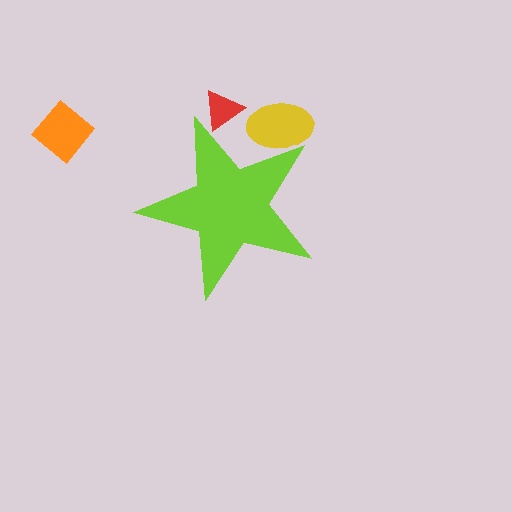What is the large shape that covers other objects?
A lime star.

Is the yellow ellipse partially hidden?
Yes, the yellow ellipse is partially hidden behind the lime star.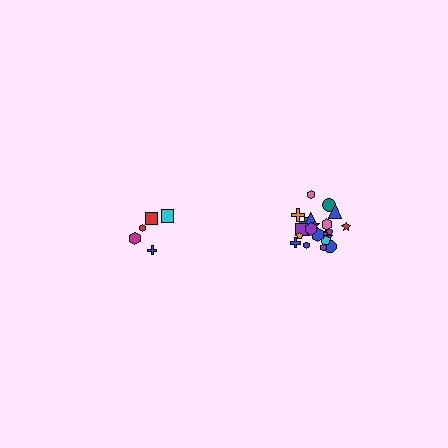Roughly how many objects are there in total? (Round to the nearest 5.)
Roughly 25 objects in total.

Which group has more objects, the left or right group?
The right group.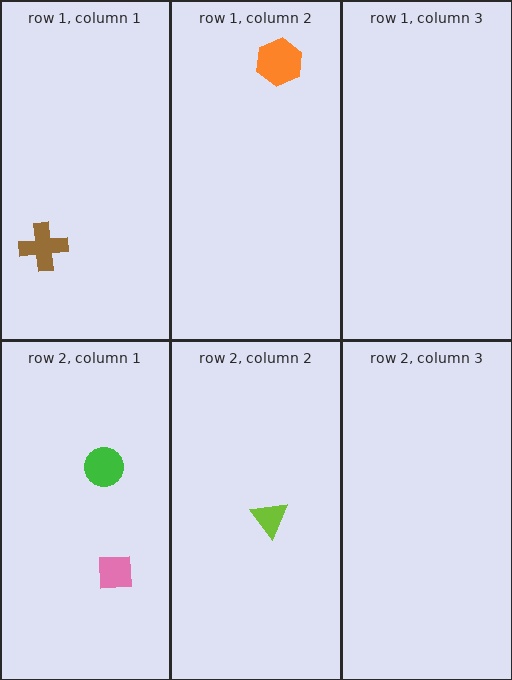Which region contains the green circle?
The row 2, column 1 region.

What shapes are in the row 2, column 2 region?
The lime triangle.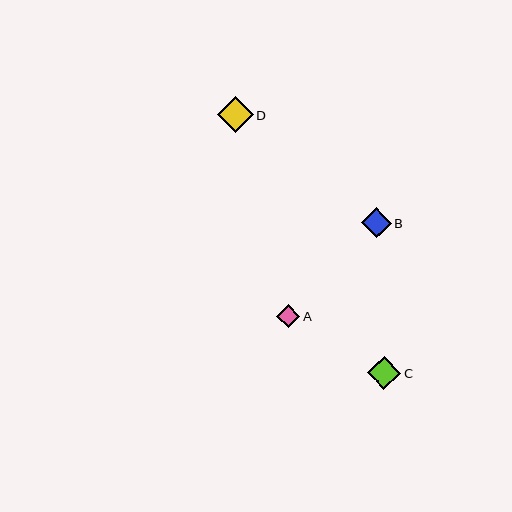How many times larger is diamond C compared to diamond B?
Diamond C is approximately 1.1 times the size of diamond B.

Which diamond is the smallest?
Diamond A is the smallest with a size of approximately 23 pixels.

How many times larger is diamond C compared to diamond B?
Diamond C is approximately 1.1 times the size of diamond B.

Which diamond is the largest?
Diamond D is the largest with a size of approximately 36 pixels.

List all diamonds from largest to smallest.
From largest to smallest: D, C, B, A.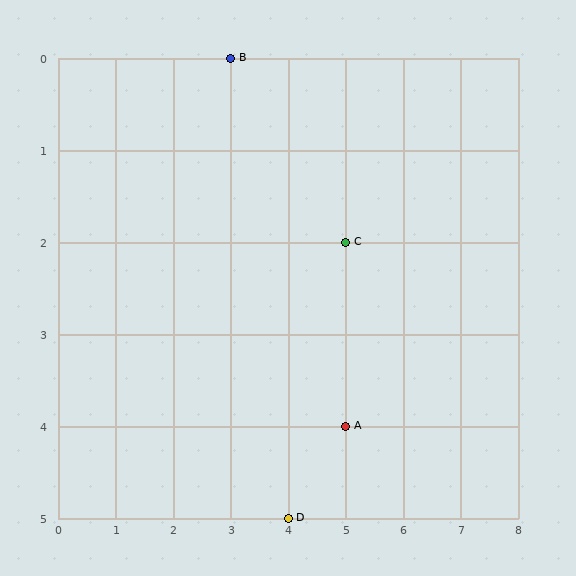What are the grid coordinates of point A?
Point A is at grid coordinates (5, 4).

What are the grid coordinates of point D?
Point D is at grid coordinates (4, 5).